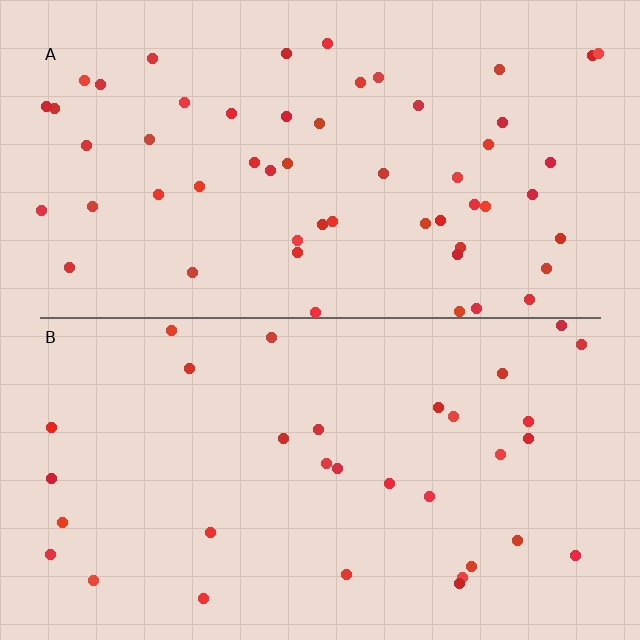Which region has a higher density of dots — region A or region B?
A (the top).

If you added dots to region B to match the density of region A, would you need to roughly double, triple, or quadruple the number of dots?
Approximately double.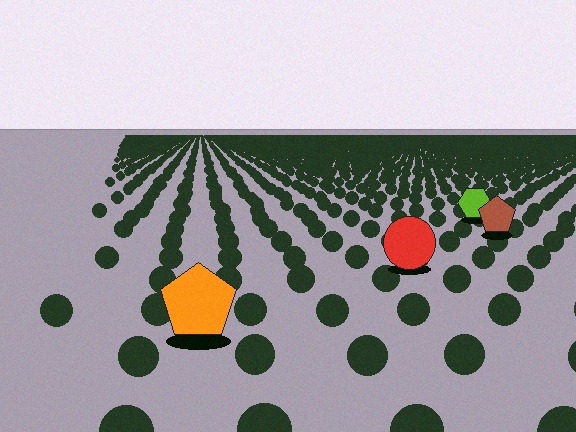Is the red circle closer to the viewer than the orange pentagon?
No. The orange pentagon is closer — you can tell from the texture gradient: the ground texture is coarser near it.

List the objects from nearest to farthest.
From nearest to farthest: the orange pentagon, the red circle, the brown pentagon, the lime hexagon.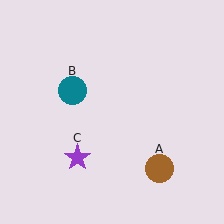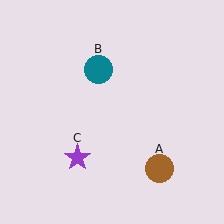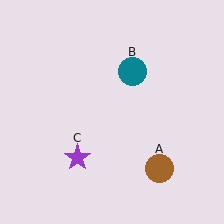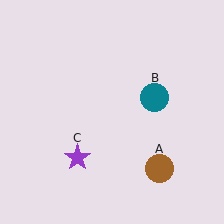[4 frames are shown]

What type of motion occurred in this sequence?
The teal circle (object B) rotated clockwise around the center of the scene.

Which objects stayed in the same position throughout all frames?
Brown circle (object A) and purple star (object C) remained stationary.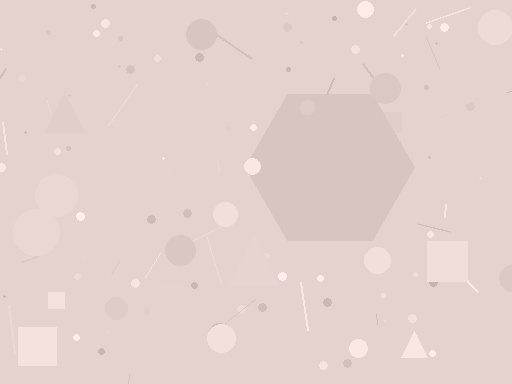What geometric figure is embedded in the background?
A hexagon is embedded in the background.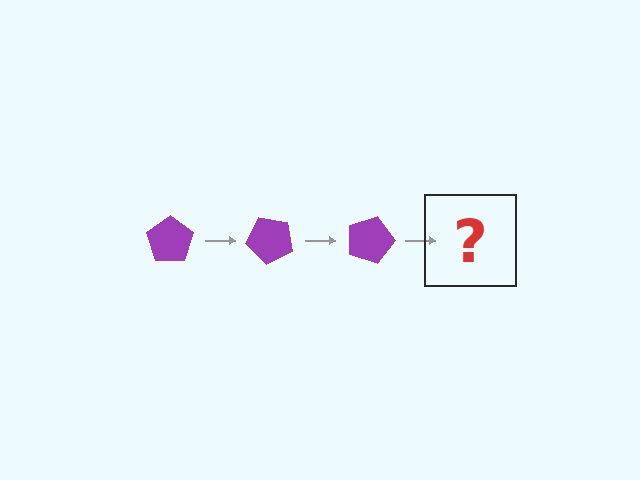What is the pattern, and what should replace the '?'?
The pattern is that the pentagon rotates 45 degrees each step. The '?' should be a purple pentagon rotated 135 degrees.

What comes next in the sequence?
The next element should be a purple pentagon rotated 135 degrees.